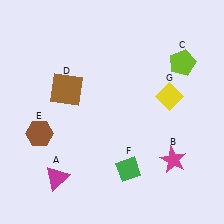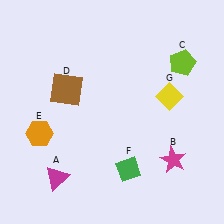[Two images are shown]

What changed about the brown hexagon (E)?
In Image 1, E is brown. In Image 2, it changed to orange.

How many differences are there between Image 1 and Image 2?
There is 1 difference between the two images.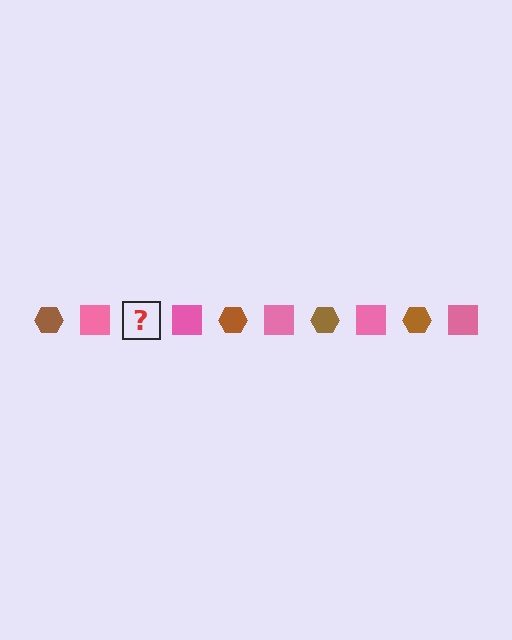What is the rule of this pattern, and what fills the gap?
The rule is that the pattern alternates between brown hexagon and pink square. The gap should be filled with a brown hexagon.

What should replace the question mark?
The question mark should be replaced with a brown hexagon.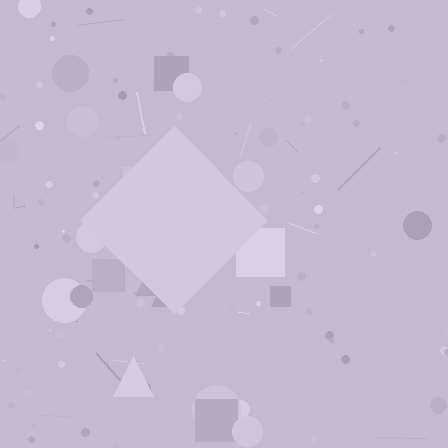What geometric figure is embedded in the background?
A diamond is embedded in the background.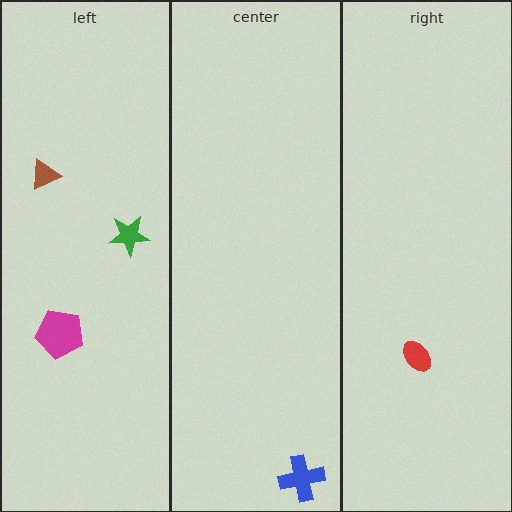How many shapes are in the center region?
1.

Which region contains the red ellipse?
The right region.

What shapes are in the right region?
The red ellipse.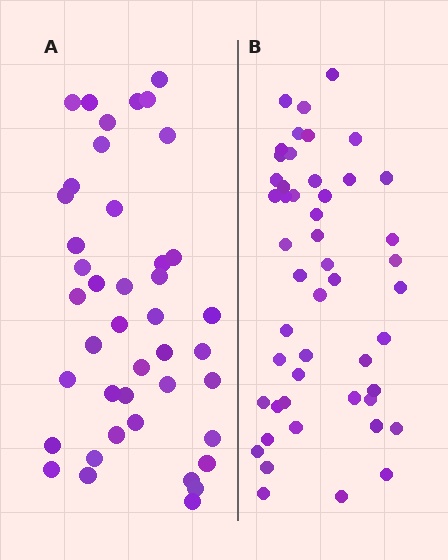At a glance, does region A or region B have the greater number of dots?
Region B (the right region) has more dots.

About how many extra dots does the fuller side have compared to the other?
Region B has roughly 8 or so more dots than region A.